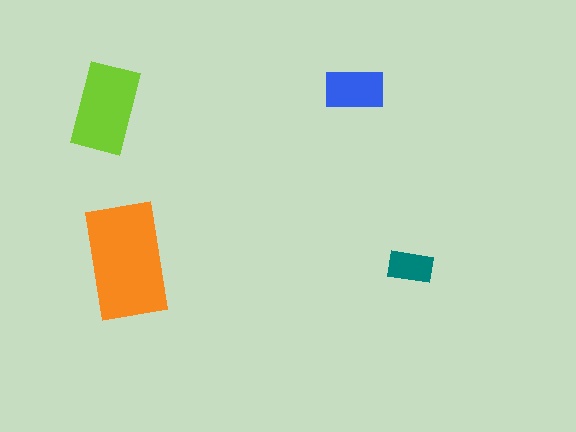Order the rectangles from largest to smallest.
the orange one, the lime one, the blue one, the teal one.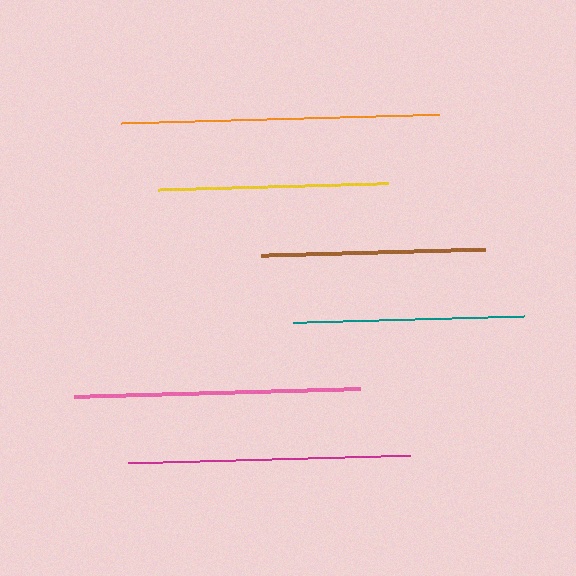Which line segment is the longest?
The orange line is the longest at approximately 318 pixels.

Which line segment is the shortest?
The brown line is the shortest at approximately 223 pixels.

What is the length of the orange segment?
The orange segment is approximately 318 pixels long.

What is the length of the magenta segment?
The magenta segment is approximately 282 pixels long.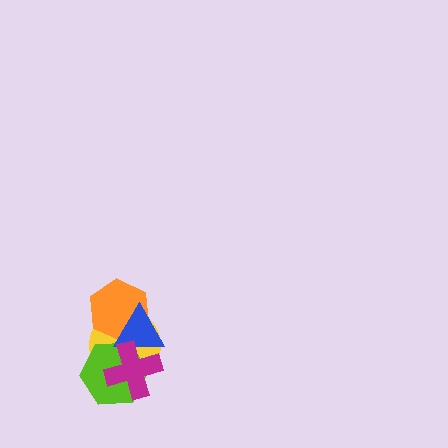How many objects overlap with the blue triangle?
4 objects overlap with the blue triangle.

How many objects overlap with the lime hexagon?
3 objects overlap with the lime hexagon.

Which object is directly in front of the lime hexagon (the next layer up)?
The blue triangle is directly in front of the lime hexagon.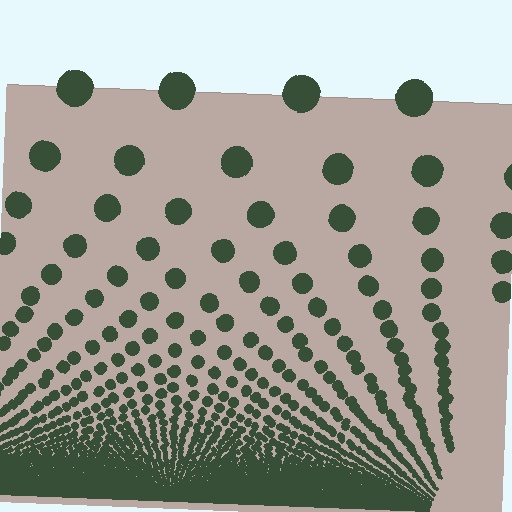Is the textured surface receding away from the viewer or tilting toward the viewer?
The surface appears to tilt toward the viewer. Texture elements get larger and sparser toward the top.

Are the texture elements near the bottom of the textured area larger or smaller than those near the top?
Smaller. The gradient is inverted — elements near the bottom are smaller and denser.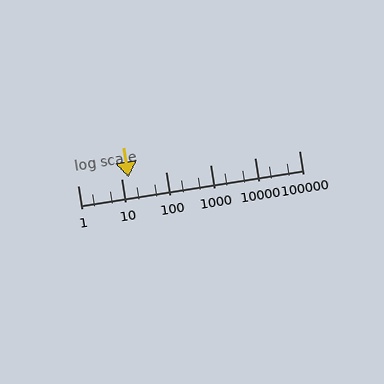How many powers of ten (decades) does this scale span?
The scale spans 5 decades, from 1 to 100000.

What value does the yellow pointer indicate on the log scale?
The pointer indicates approximately 14.